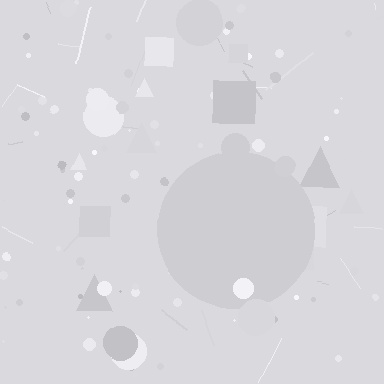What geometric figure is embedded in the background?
A circle is embedded in the background.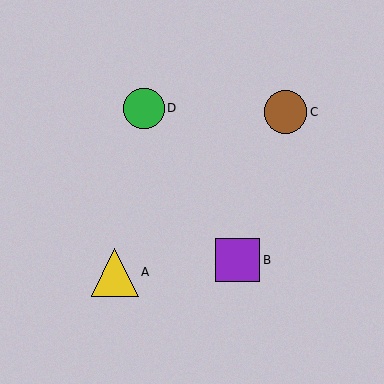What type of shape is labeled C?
Shape C is a brown circle.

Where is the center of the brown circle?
The center of the brown circle is at (286, 112).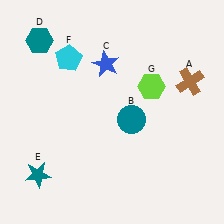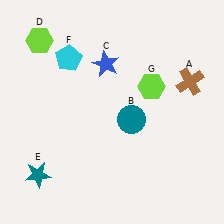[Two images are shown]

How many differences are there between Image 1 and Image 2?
There is 1 difference between the two images.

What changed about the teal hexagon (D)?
In Image 1, D is teal. In Image 2, it changed to lime.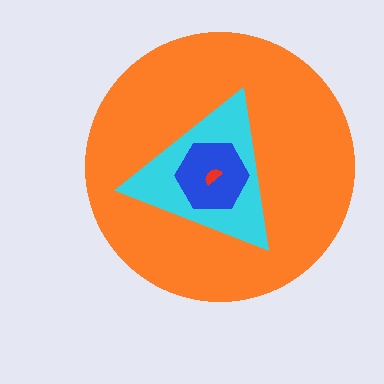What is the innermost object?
The red semicircle.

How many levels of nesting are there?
4.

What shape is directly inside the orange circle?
The cyan triangle.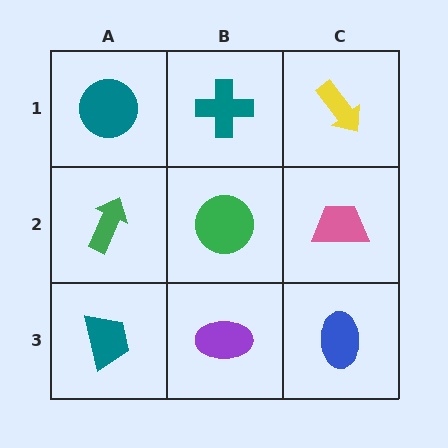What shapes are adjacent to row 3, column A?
A green arrow (row 2, column A), a purple ellipse (row 3, column B).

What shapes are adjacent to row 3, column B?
A green circle (row 2, column B), a teal trapezoid (row 3, column A), a blue ellipse (row 3, column C).